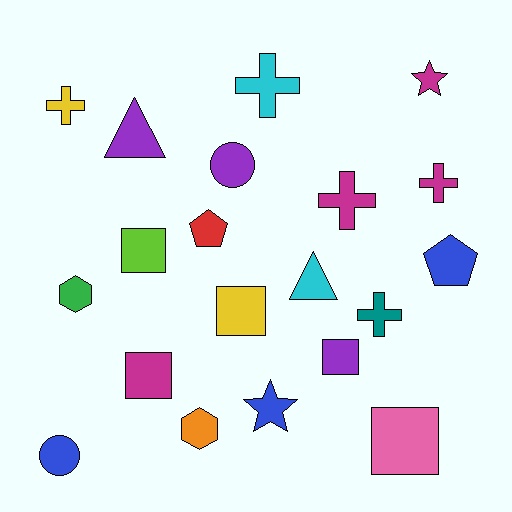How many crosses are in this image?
There are 5 crosses.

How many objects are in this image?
There are 20 objects.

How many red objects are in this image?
There is 1 red object.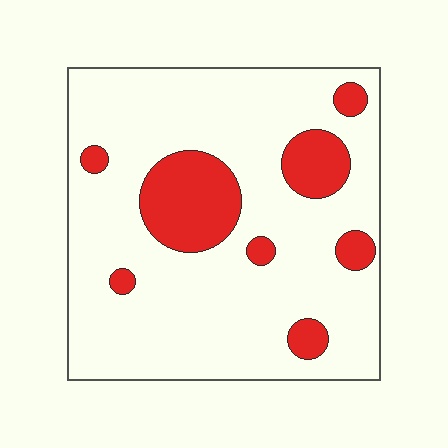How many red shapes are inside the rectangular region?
8.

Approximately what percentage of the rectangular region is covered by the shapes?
Approximately 20%.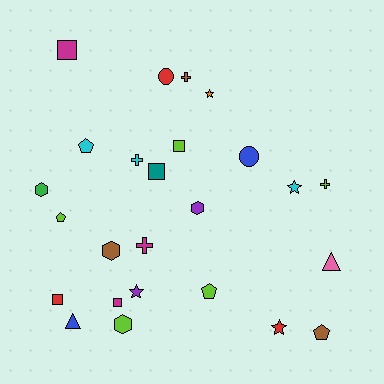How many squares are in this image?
There are 5 squares.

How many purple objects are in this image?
There are 2 purple objects.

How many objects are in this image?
There are 25 objects.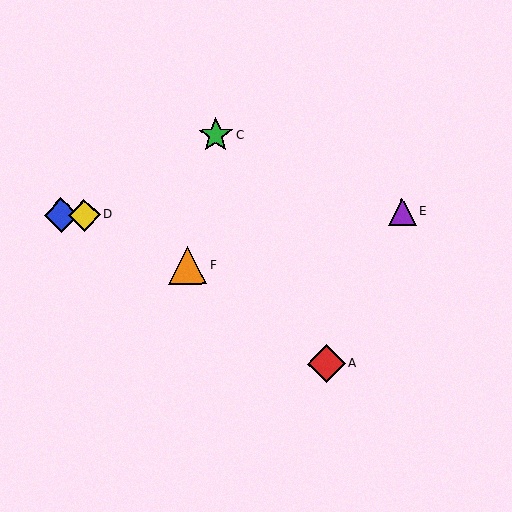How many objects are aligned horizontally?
3 objects (B, D, E) are aligned horizontally.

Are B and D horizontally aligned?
Yes, both are at y≈215.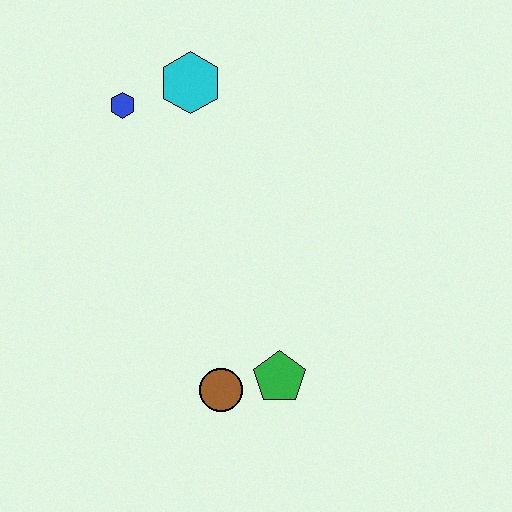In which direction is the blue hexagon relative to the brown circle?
The blue hexagon is above the brown circle.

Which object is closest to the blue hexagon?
The cyan hexagon is closest to the blue hexagon.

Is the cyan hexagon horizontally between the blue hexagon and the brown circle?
Yes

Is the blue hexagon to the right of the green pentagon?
No